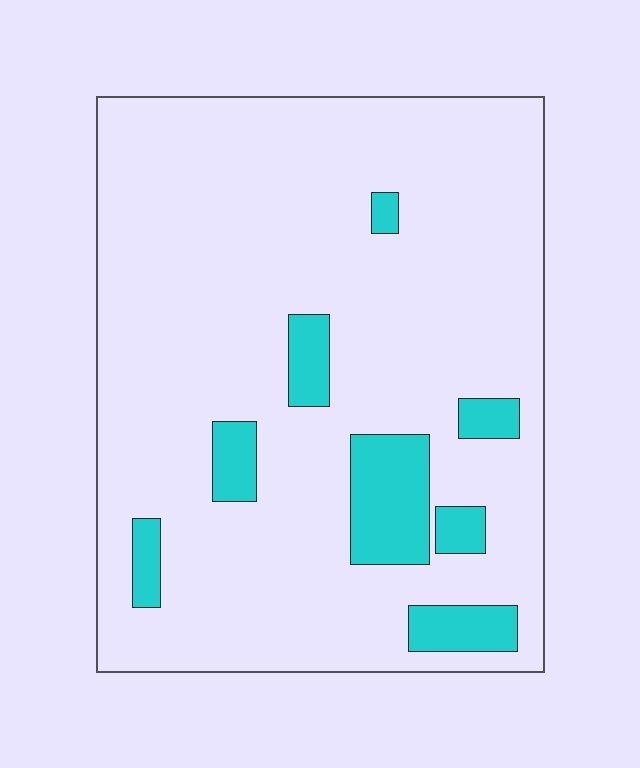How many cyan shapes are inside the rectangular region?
8.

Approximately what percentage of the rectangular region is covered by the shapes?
Approximately 10%.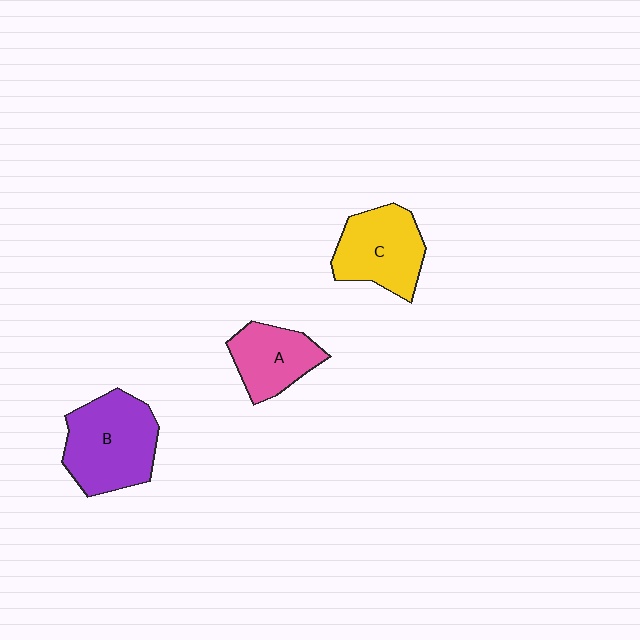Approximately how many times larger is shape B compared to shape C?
Approximately 1.2 times.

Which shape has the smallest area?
Shape A (pink).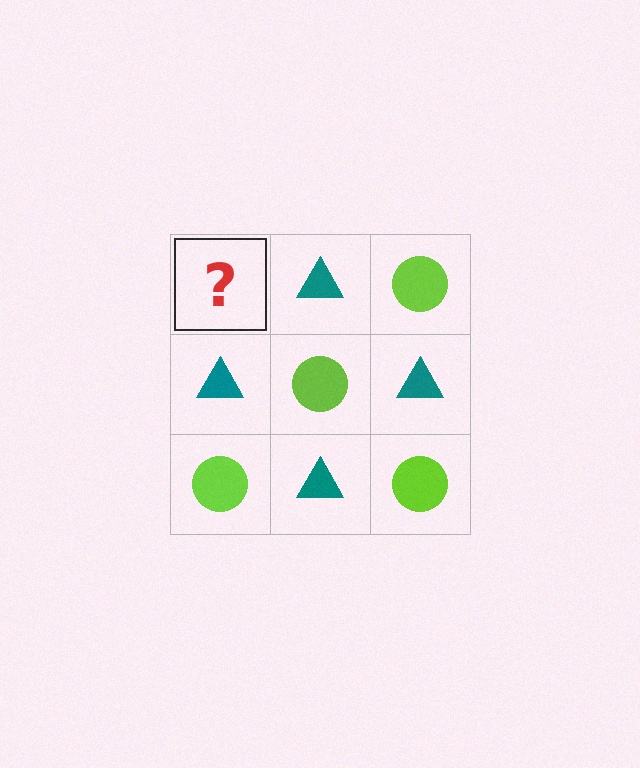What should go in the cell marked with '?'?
The missing cell should contain a lime circle.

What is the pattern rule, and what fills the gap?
The rule is that it alternates lime circle and teal triangle in a checkerboard pattern. The gap should be filled with a lime circle.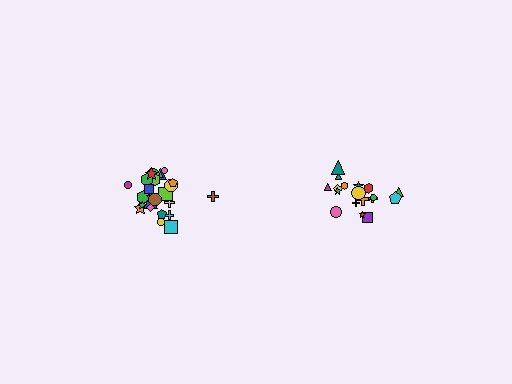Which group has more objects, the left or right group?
The left group.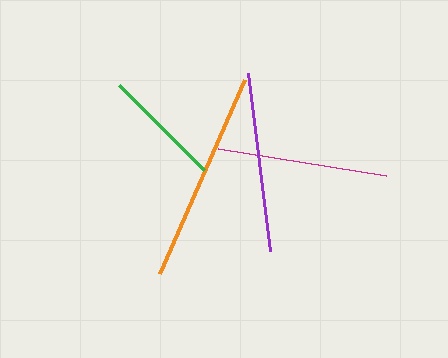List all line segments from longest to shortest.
From longest to shortest: orange, purple, magenta, green.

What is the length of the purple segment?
The purple segment is approximately 179 pixels long.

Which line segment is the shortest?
The green line is the shortest at approximately 120 pixels.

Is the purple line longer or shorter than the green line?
The purple line is longer than the green line.